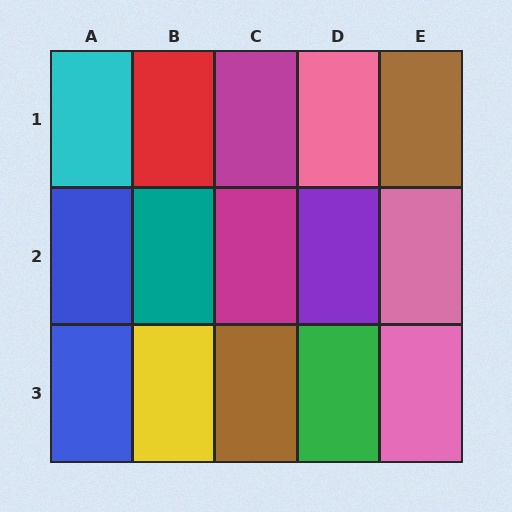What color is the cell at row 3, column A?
Blue.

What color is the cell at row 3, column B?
Yellow.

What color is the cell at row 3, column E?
Pink.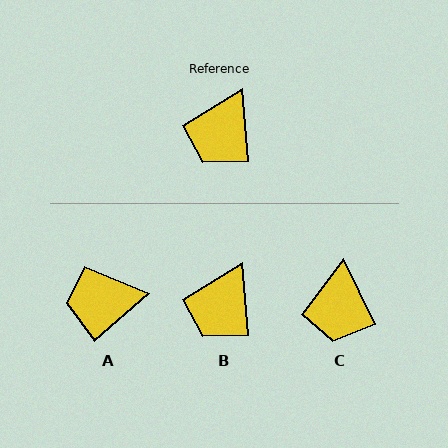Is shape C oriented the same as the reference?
No, it is off by about 21 degrees.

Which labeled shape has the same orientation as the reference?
B.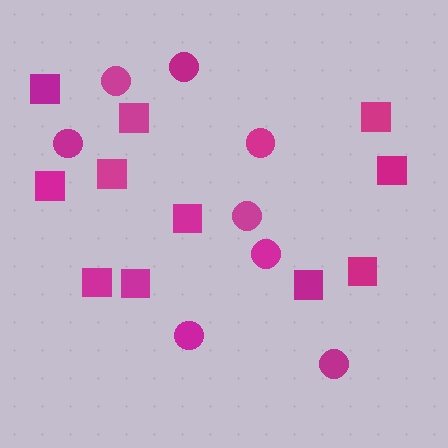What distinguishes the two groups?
There are 2 groups: one group of circles (8) and one group of squares (11).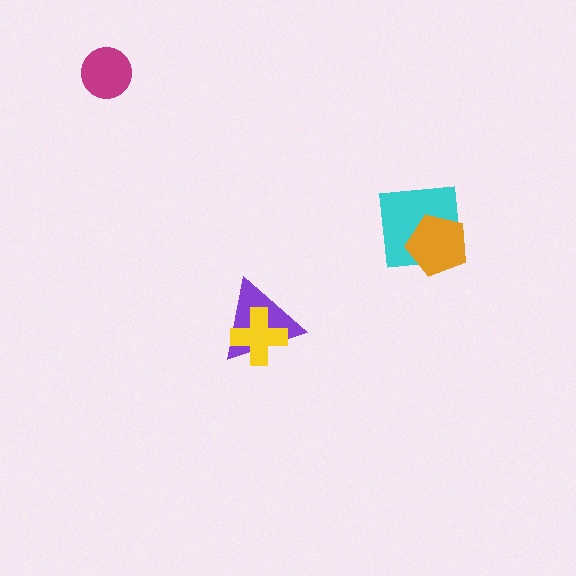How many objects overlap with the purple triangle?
1 object overlaps with the purple triangle.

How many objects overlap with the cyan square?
1 object overlaps with the cyan square.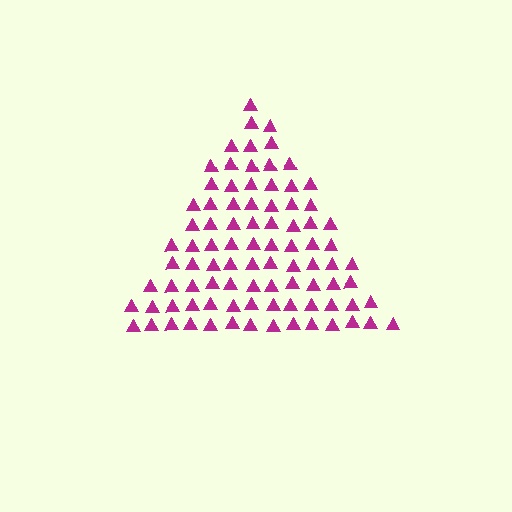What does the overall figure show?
The overall figure shows a triangle.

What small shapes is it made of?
It is made of small triangles.